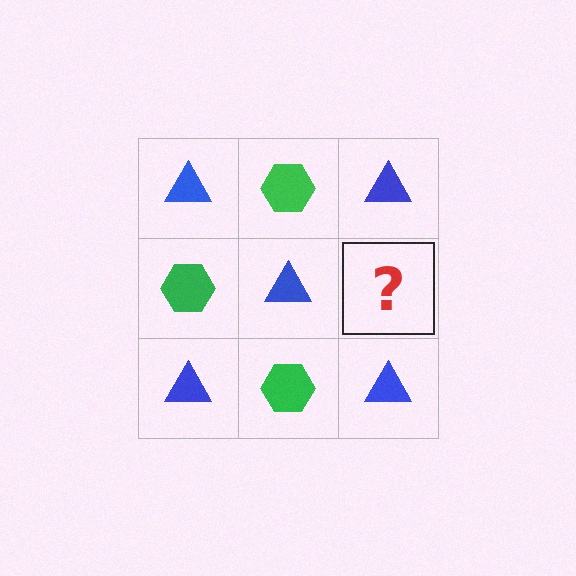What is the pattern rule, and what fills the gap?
The rule is that it alternates blue triangle and green hexagon in a checkerboard pattern. The gap should be filled with a green hexagon.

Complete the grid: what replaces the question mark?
The question mark should be replaced with a green hexagon.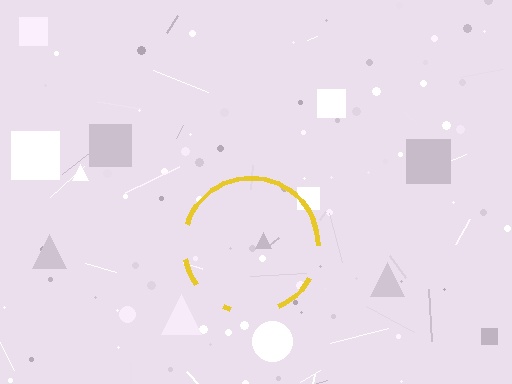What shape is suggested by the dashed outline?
The dashed outline suggests a circle.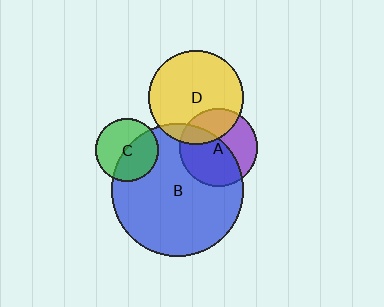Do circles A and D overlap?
Yes.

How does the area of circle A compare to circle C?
Approximately 1.5 times.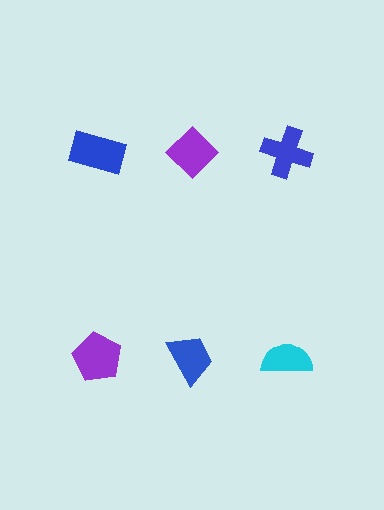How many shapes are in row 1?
3 shapes.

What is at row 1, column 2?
A purple diamond.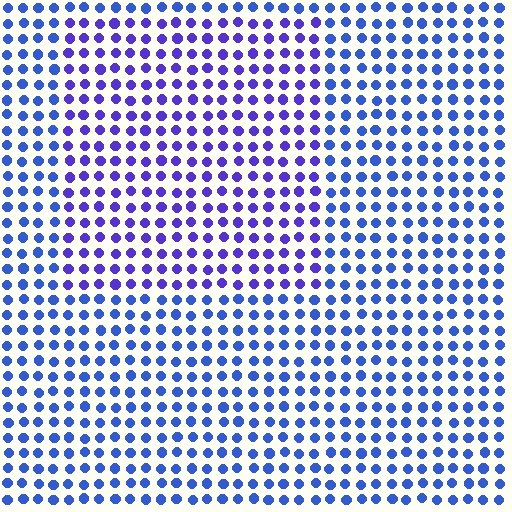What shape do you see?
I see a rectangle.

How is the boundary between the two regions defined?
The boundary is defined purely by a slight shift in hue (about 28 degrees). Spacing, size, and orientation are identical on both sides.